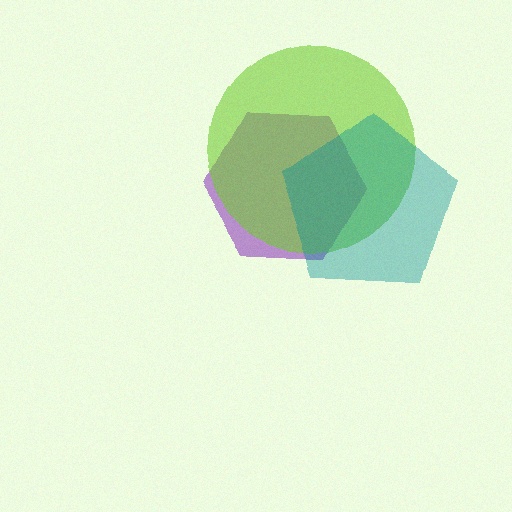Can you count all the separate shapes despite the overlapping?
Yes, there are 3 separate shapes.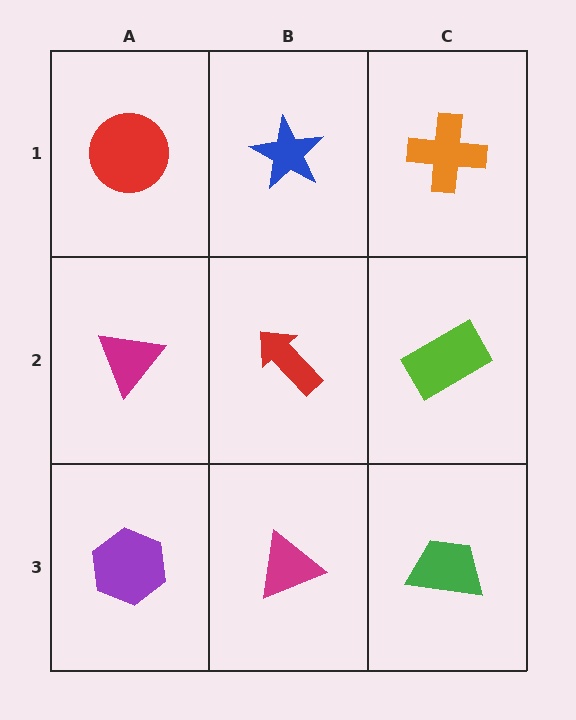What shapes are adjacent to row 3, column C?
A lime rectangle (row 2, column C), a magenta triangle (row 3, column B).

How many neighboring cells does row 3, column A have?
2.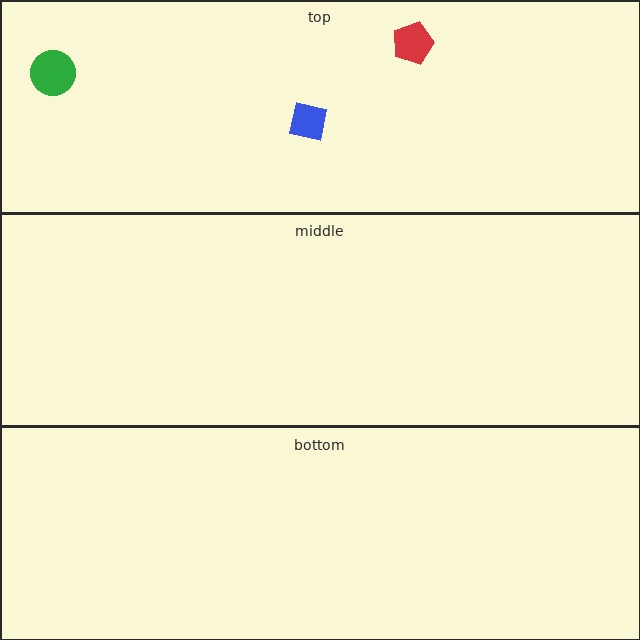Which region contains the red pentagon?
The top region.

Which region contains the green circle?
The top region.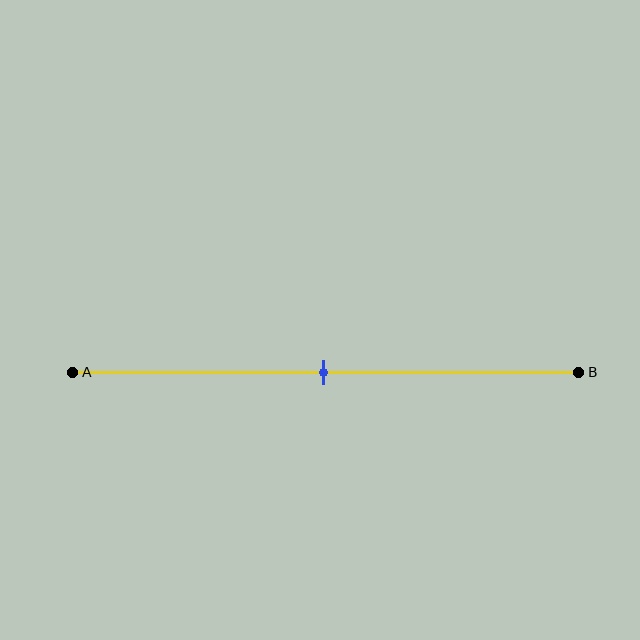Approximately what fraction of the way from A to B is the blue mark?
The blue mark is approximately 50% of the way from A to B.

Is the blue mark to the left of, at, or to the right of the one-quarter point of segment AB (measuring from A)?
The blue mark is to the right of the one-quarter point of segment AB.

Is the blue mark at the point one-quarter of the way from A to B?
No, the mark is at about 50% from A, not at the 25% one-quarter point.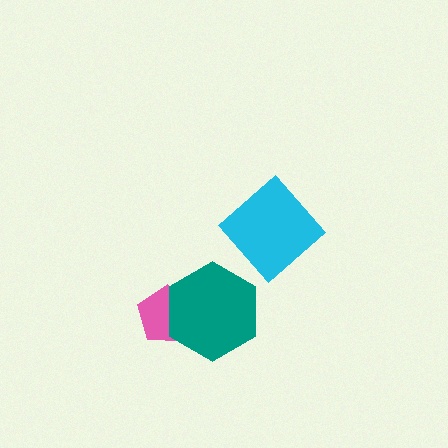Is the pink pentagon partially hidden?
Yes, it is partially covered by another shape.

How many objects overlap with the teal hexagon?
1 object overlaps with the teal hexagon.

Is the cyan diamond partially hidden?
No, no other shape covers it.